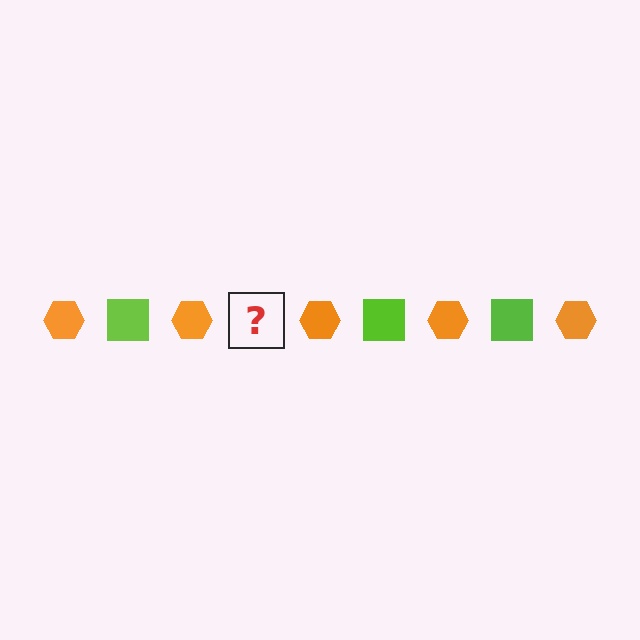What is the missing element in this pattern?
The missing element is a lime square.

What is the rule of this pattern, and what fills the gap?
The rule is that the pattern alternates between orange hexagon and lime square. The gap should be filled with a lime square.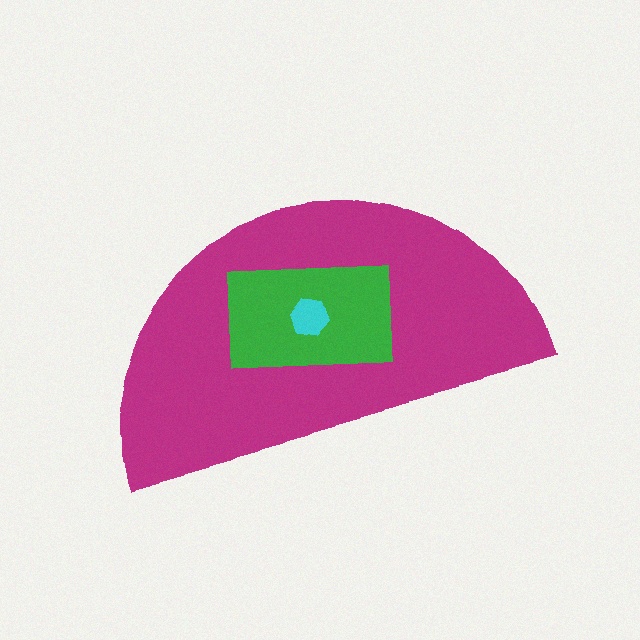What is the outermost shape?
The magenta semicircle.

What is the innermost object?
The cyan hexagon.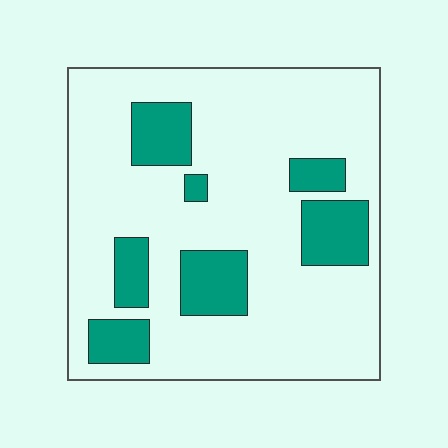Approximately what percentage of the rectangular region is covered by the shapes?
Approximately 20%.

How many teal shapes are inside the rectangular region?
7.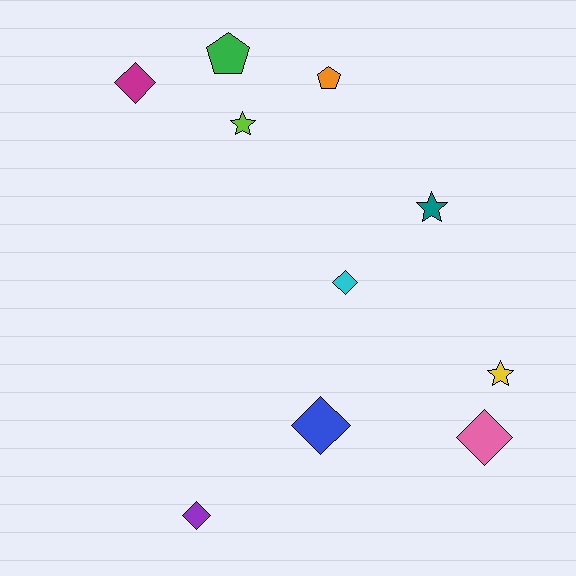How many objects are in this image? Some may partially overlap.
There are 10 objects.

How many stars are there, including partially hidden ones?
There are 3 stars.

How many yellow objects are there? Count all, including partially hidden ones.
There is 1 yellow object.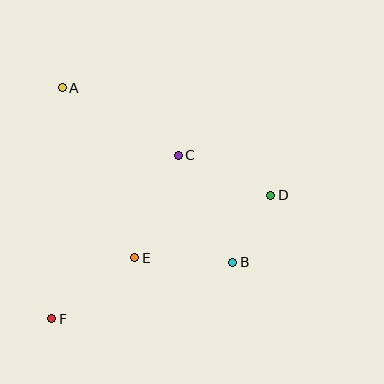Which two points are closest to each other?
Points B and D are closest to each other.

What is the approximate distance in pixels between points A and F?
The distance between A and F is approximately 231 pixels.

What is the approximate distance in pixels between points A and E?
The distance between A and E is approximately 185 pixels.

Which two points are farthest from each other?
Points D and F are farthest from each other.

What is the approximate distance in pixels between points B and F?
The distance between B and F is approximately 190 pixels.